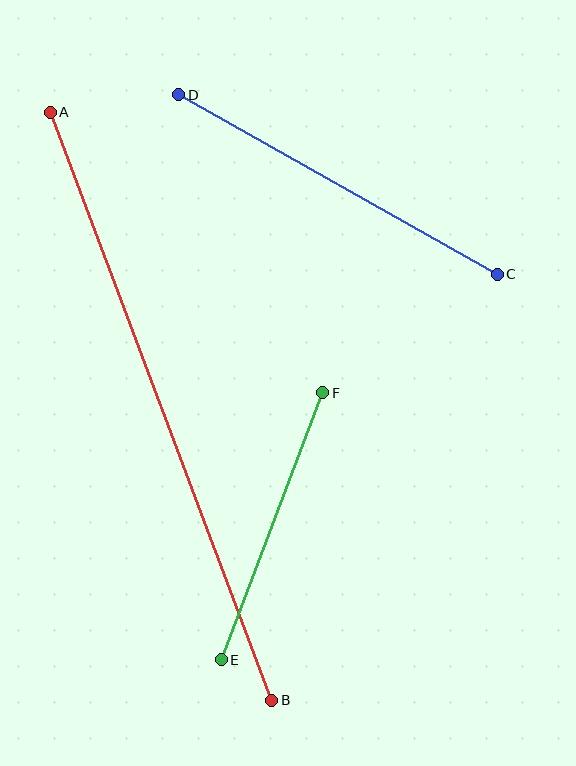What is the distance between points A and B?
The distance is approximately 628 pixels.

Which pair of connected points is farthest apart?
Points A and B are farthest apart.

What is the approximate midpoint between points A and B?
The midpoint is at approximately (161, 406) pixels.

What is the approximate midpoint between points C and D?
The midpoint is at approximately (338, 185) pixels.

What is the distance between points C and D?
The distance is approximately 366 pixels.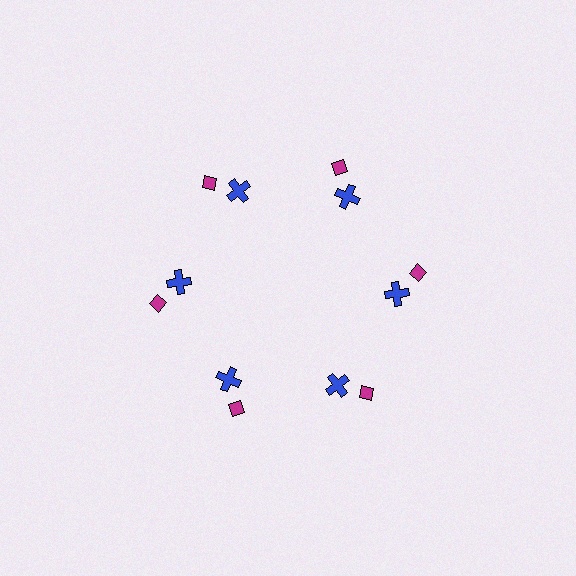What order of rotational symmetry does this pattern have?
This pattern has 6-fold rotational symmetry.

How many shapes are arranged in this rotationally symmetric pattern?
There are 12 shapes, arranged in 6 groups of 2.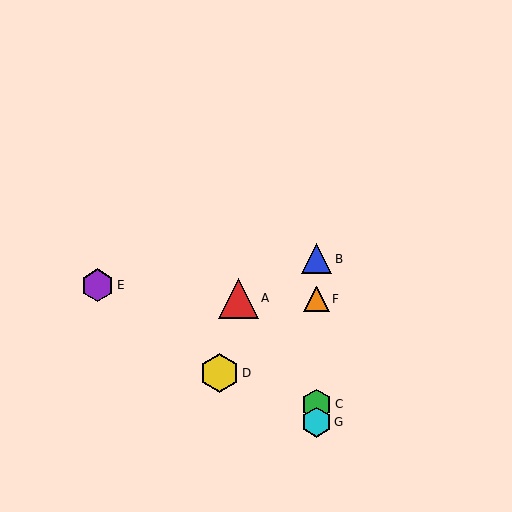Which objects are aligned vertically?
Objects B, C, F, G are aligned vertically.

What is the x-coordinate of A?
Object A is at x≈239.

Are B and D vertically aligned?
No, B is at x≈317 and D is at x≈220.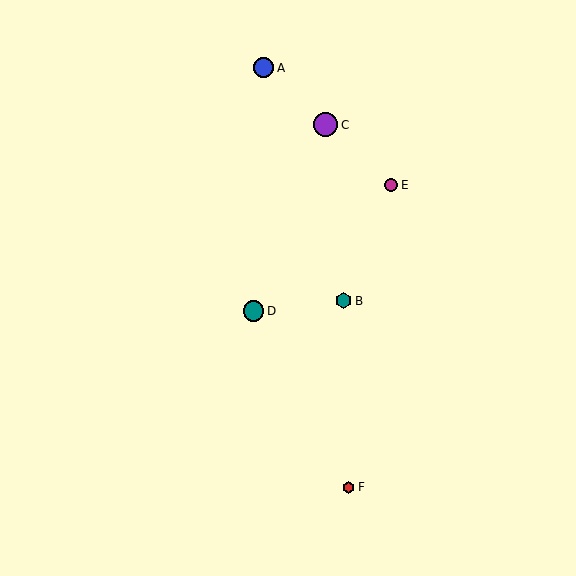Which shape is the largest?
The purple circle (labeled C) is the largest.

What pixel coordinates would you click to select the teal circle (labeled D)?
Click at (253, 311) to select the teal circle D.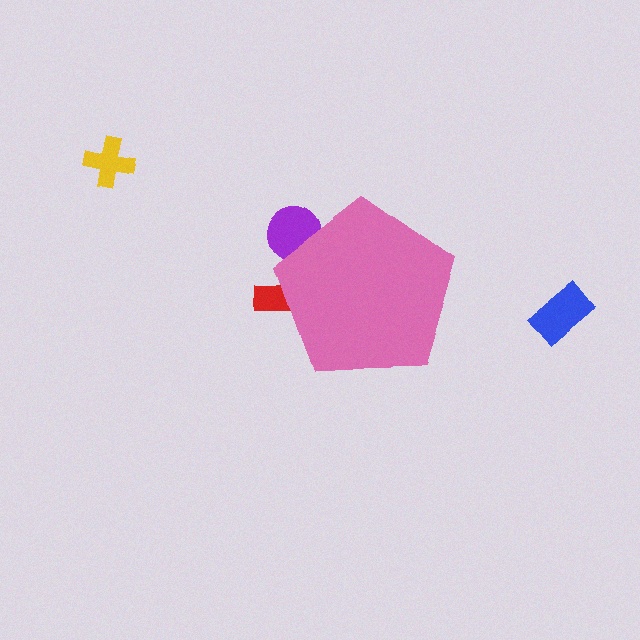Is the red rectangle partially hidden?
Yes, the red rectangle is partially hidden behind the pink pentagon.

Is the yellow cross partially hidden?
No, the yellow cross is fully visible.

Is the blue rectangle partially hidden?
No, the blue rectangle is fully visible.